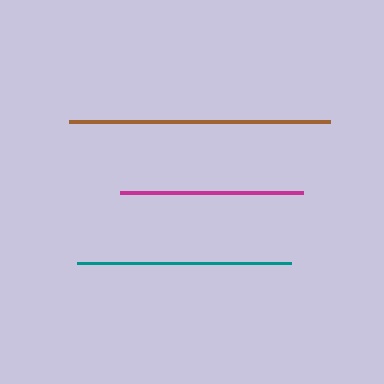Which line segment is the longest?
The brown line is the longest at approximately 262 pixels.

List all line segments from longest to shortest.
From longest to shortest: brown, teal, magenta.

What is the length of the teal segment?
The teal segment is approximately 213 pixels long.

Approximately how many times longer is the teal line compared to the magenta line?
The teal line is approximately 1.2 times the length of the magenta line.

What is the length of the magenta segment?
The magenta segment is approximately 183 pixels long.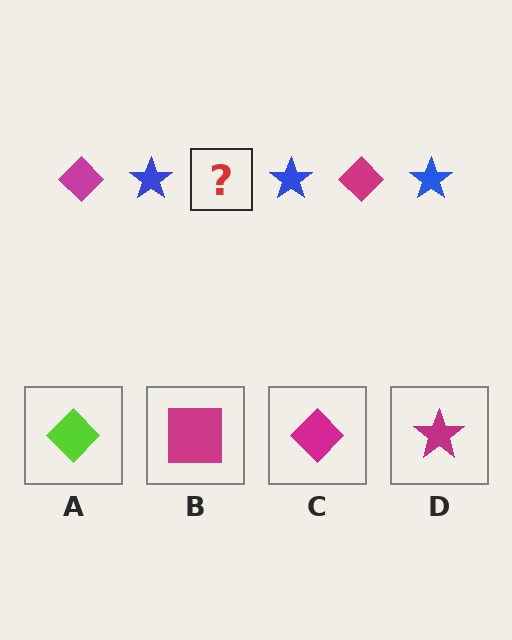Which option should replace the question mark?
Option C.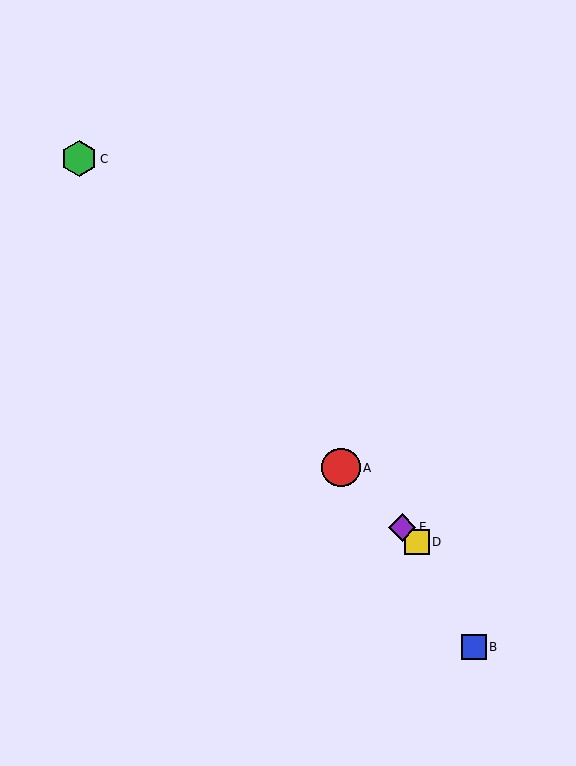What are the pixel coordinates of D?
Object D is at (417, 542).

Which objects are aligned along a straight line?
Objects A, D, E are aligned along a straight line.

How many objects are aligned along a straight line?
3 objects (A, D, E) are aligned along a straight line.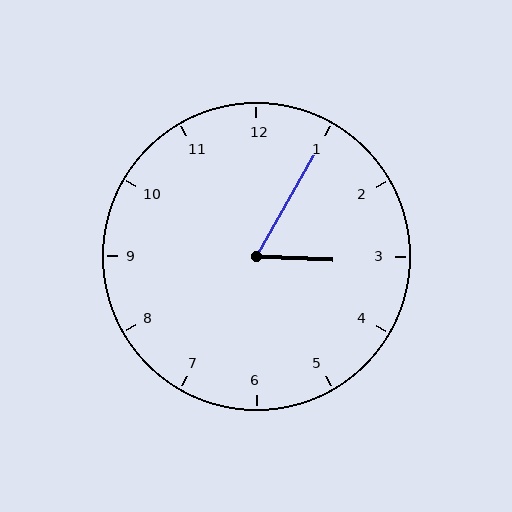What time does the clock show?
3:05.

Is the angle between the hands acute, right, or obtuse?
It is acute.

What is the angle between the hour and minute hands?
Approximately 62 degrees.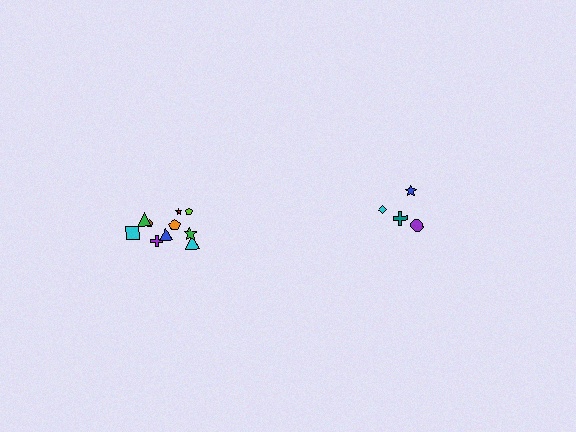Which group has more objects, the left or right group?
The left group.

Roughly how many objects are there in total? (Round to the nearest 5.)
Roughly 15 objects in total.